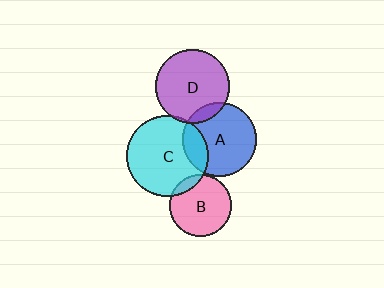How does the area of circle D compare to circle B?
Approximately 1.4 times.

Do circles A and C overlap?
Yes.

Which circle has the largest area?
Circle C (cyan).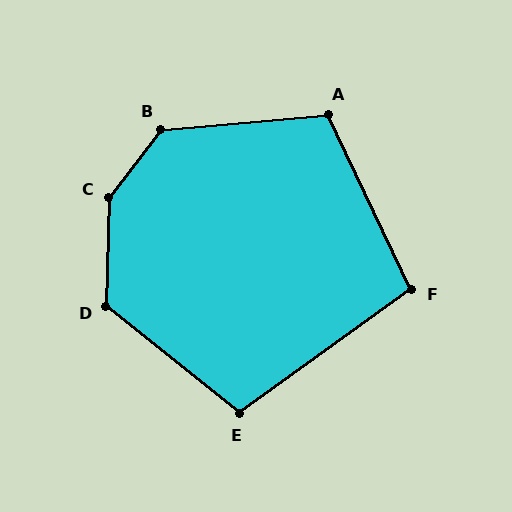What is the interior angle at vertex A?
Approximately 110 degrees (obtuse).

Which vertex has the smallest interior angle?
F, at approximately 101 degrees.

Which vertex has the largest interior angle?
C, at approximately 144 degrees.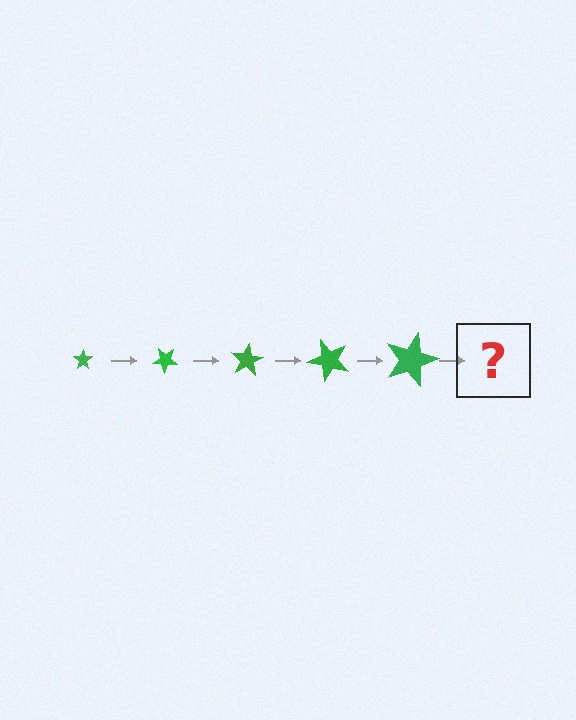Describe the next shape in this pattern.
It should be a star, larger than the previous one and rotated 200 degrees from the start.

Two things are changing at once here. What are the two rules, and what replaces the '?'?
The two rules are that the star grows larger each step and it rotates 40 degrees each step. The '?' should be a star, larger than the previous one and rotated 200 degrees from the start.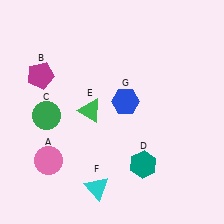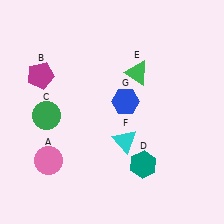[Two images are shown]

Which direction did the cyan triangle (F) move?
The cyan triangle (F) moved up.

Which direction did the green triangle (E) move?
The green triangle (E) moved right.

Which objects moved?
The objects that moved are: the green triangle (E), the cyan triangle (F).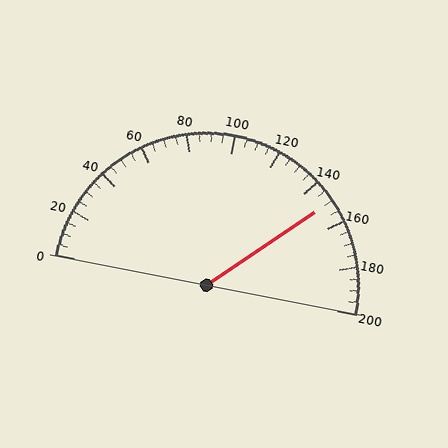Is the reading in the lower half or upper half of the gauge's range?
The reading is in the upper half of the range (0 to 200).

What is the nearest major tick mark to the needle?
The nearest major tick mark is 160.